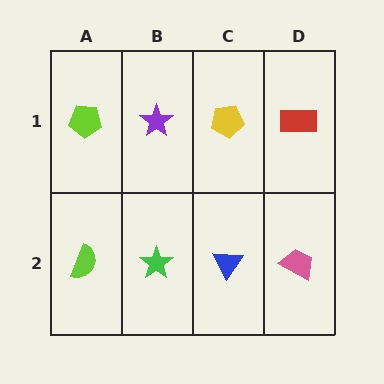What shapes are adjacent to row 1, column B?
A green star (row 2, column B), a lime pentagon (row 1, column A), a yellow pentagon (row 1, column C).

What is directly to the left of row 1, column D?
A yellow pentagon.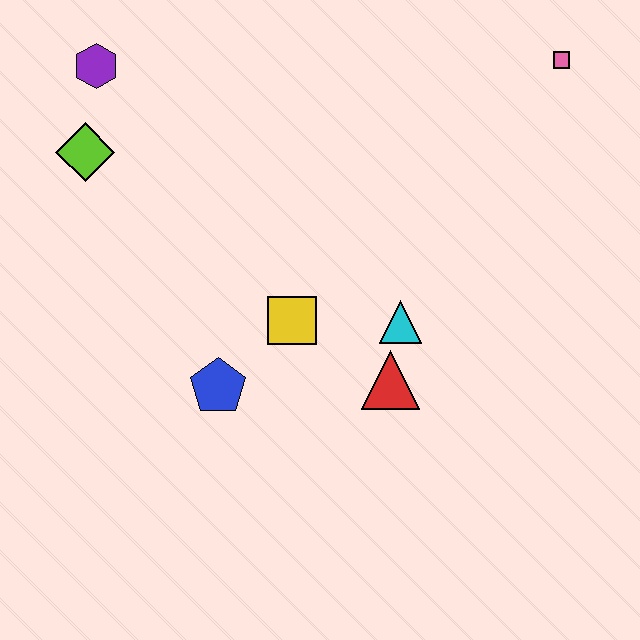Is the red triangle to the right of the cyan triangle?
No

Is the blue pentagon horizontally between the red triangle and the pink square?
No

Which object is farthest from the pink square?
The lime diamond is farthest from the pink square.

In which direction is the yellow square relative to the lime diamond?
The yellow square is to the right of the lime diamond.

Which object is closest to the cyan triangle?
The red triangle is closest to the cyan triangle.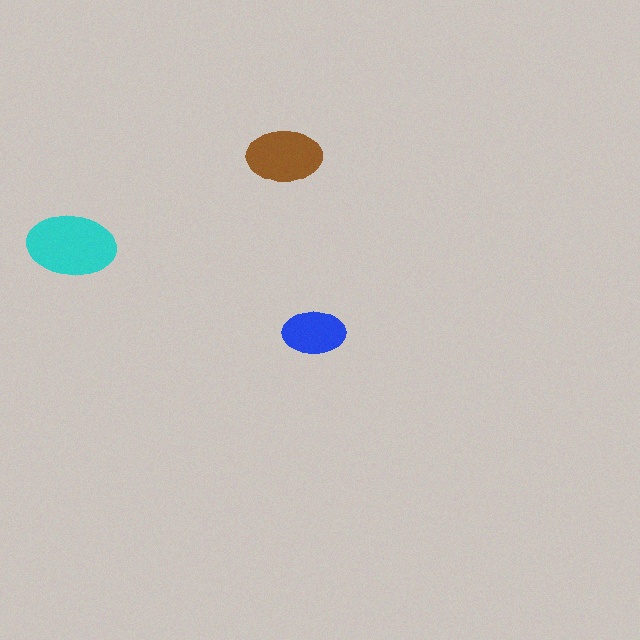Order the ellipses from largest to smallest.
the cyan one, the brown one, the blue one.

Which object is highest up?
The brown ellipse is topmost.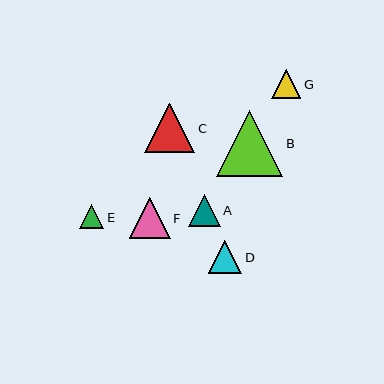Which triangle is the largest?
Triangle B is the largest with a size of approximately 66 pixels.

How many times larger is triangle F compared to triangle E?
Triangle F is approximately 1.7 times the size of triangle E.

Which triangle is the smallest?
Triangle E is the smallest with a size of approximately 24 pixels.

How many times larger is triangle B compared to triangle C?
Triangle B is approximately 1.3 times the size of triangle C.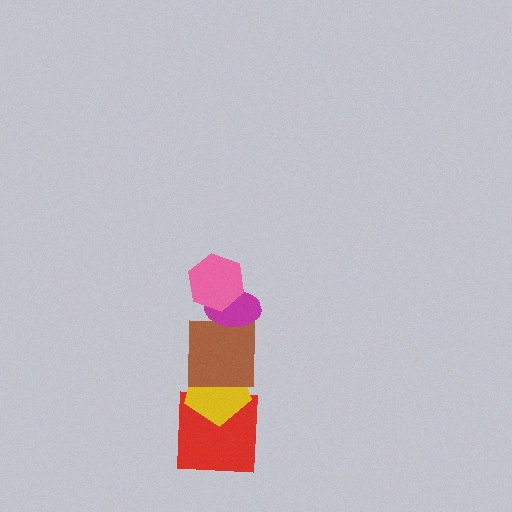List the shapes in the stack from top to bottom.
From top to bottom: the pink hexagon, the magenta ellipse, the brown square, the yellow pentagon, the red square.